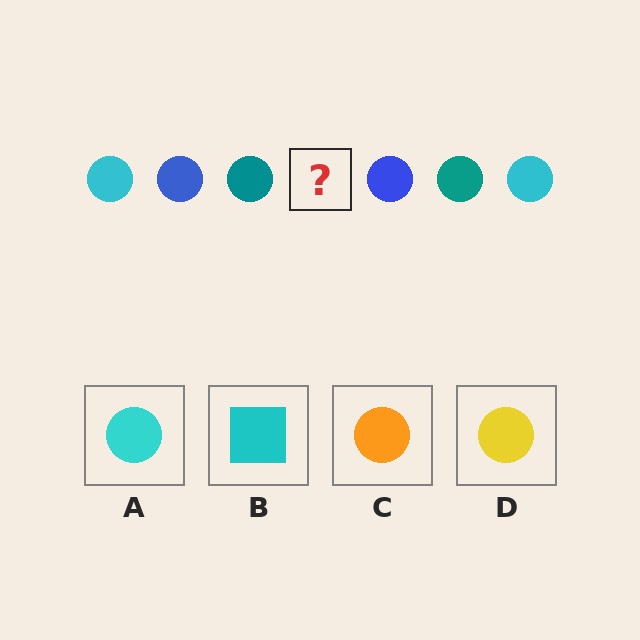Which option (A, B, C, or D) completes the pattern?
A.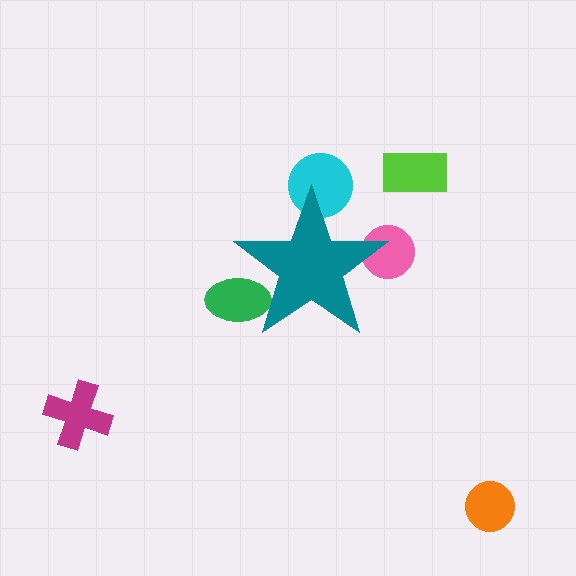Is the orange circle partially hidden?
No, the orange circle is fully visible.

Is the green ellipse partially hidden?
Yes, the green ellipse is partially hidden behind the teal star.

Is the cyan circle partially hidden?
Yes, the cyan circle is partially hidden behind the teal star.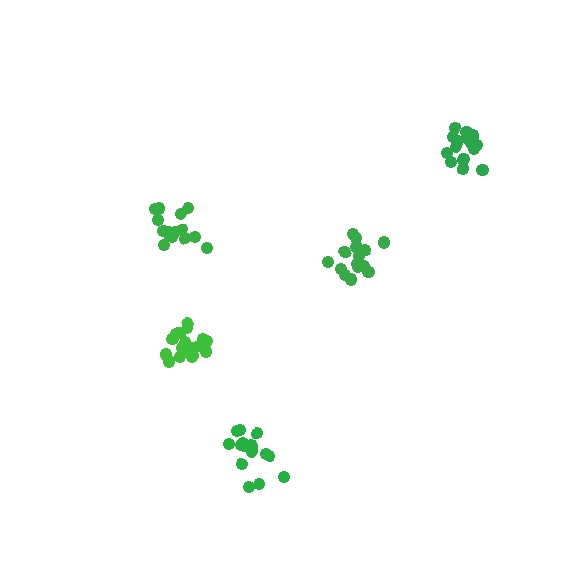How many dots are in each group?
Group 1: 16 dots, Group 2: 16 dots, Group 3: 15 dots, Group 4: 20 dots, Group 5: 16 dots (83 total).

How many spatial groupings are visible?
There are 5 spatial groupings.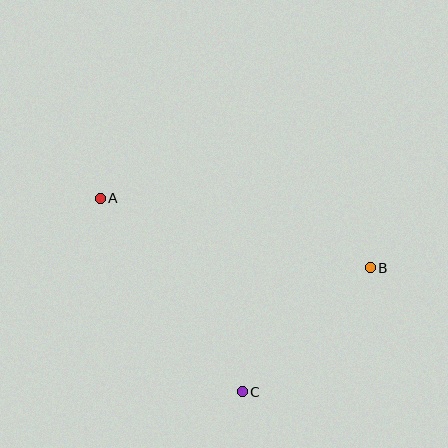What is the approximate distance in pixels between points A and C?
The distance between A and C is approximately 240 pixels.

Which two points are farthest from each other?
Points A and B are farthest from each other.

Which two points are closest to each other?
Points B and C are closest to each other.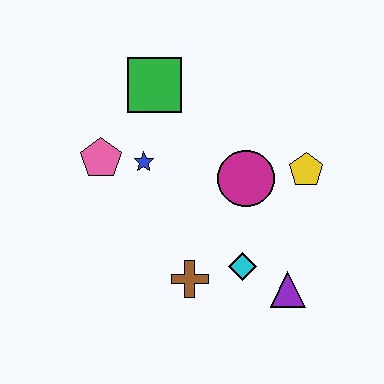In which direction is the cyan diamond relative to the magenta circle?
The cyan diamond is below the magenta circle.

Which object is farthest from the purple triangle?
The green square is farthest from the purple triangle.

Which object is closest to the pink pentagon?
The blue star is closest to the pink pentagon.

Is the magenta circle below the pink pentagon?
Yes